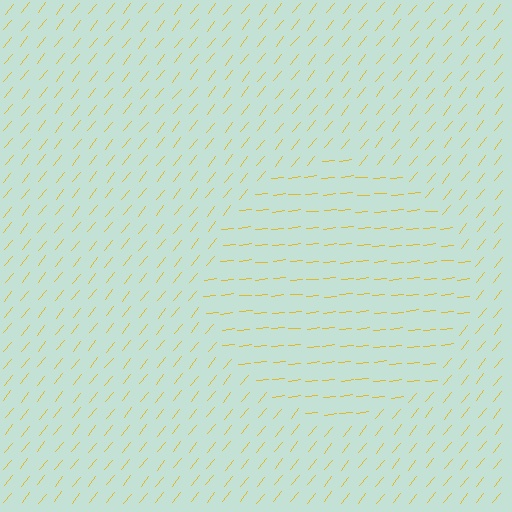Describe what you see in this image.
The image is filled with small yellow line segments. A circle region in the image has lines oriented differently from the surrounding lines, creating a visible texture boundary.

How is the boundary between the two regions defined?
The boundary is defined purely by a change in line orientation (approximately 45 degrees difference). All lines are the same color and thickness.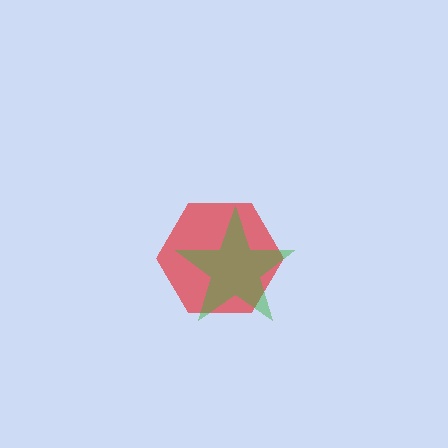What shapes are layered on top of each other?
The layered shapes are: a red hexagon, a green star.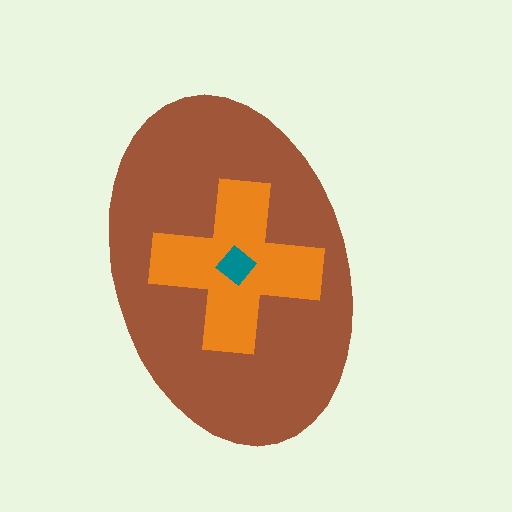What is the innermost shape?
The teal diamond.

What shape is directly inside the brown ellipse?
The orange cross.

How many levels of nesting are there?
3.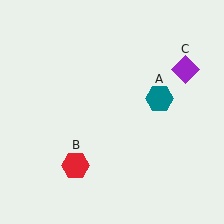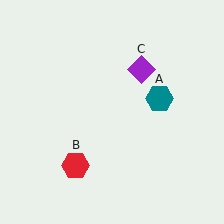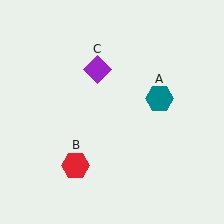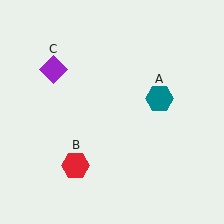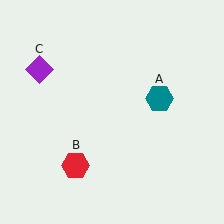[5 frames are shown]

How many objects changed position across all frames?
1 object changed position: purple diamond (object C).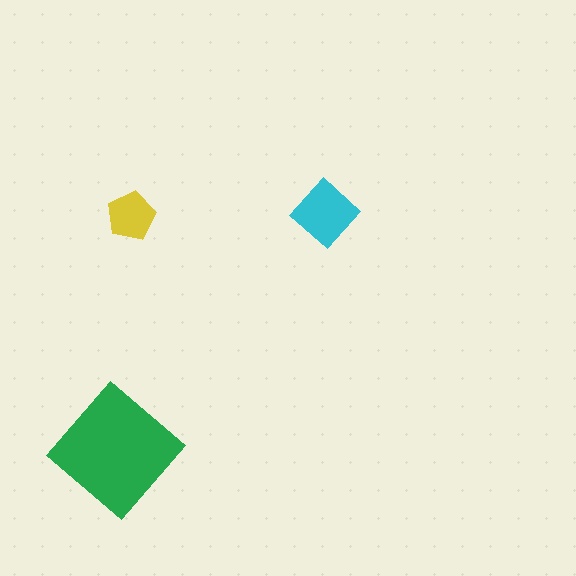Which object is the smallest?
The yellow pentagon.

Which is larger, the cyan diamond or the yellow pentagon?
The cyan diamond.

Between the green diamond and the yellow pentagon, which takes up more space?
The green diamond.